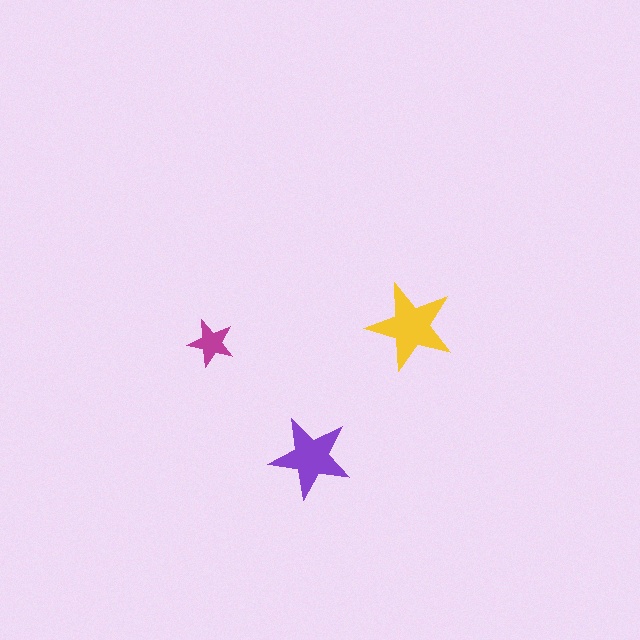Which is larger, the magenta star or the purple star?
The purple one.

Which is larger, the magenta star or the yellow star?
The yellow one.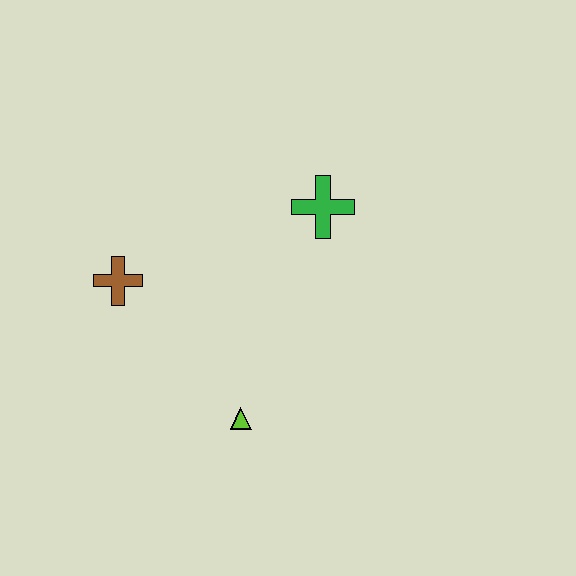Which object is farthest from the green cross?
The lime triangle is farthest from the green cross.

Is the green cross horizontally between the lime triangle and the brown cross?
No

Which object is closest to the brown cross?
The lime triangle is closest to the brown cross.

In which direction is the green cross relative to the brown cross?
The green cross is to the right of the brown cross.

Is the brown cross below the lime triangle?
No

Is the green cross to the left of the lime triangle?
No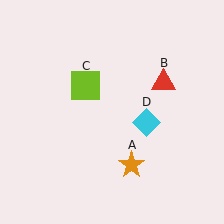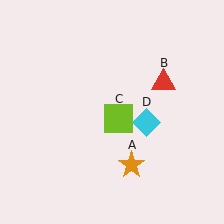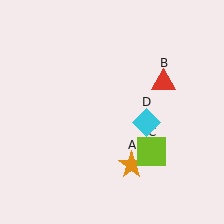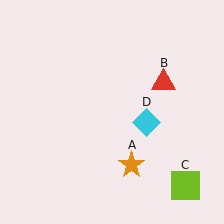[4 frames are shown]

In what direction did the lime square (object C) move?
The lime square (object C) moved down and to the right.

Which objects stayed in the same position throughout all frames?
Orange star (object A) and red triangle (object B) and cyan diamond (object D) remained stationary.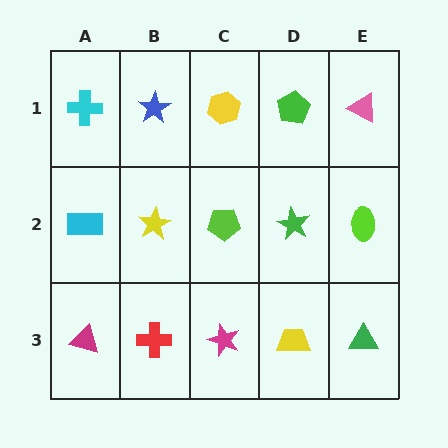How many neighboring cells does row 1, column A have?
2.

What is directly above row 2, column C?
A yellow hexagon.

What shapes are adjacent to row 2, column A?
A cyan cross (row 1, column A), a magenta triangle (row 3, column A), a yellow star (row 2, column B).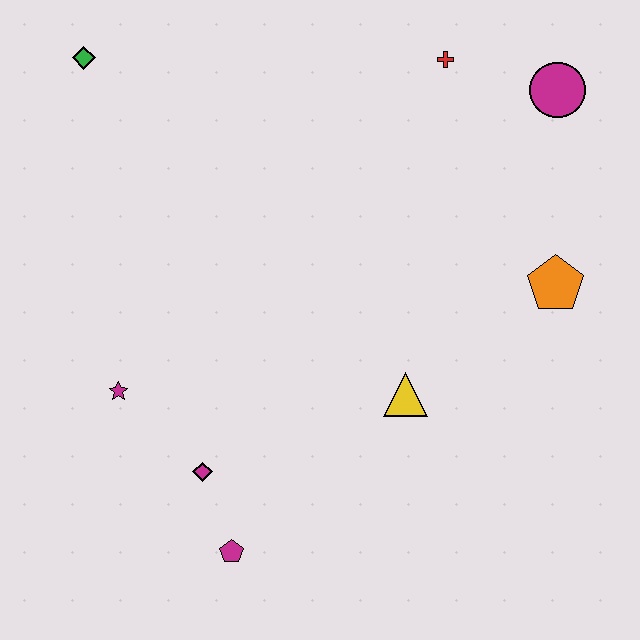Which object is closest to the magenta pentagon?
The magenta diamond is closest to the magenta pentagon.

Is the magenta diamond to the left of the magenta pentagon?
Yes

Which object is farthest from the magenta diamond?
The magenta circle is farthest from the magenta diamond.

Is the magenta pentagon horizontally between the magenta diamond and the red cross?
Yes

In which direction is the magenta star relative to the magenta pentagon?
The magenta star is above the magenta pentagon.